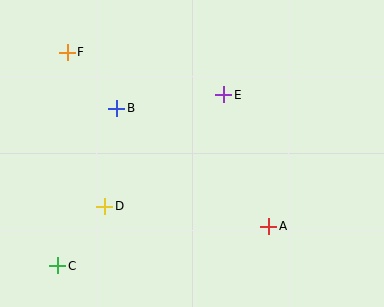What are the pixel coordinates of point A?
Point A is at (269, 226).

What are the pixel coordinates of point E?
Point E is at (224, 95).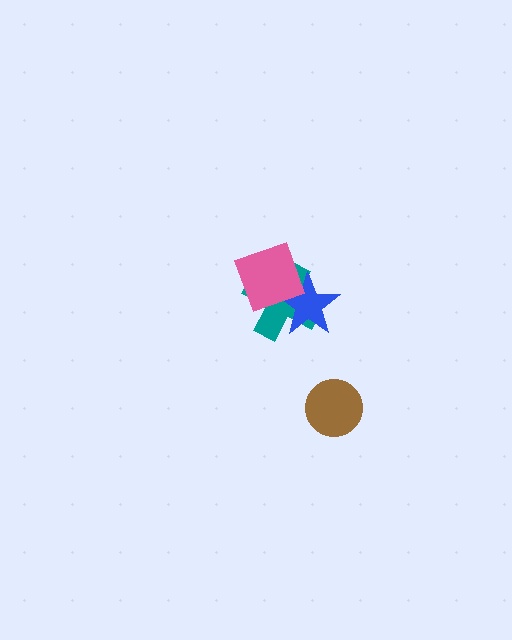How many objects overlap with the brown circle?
0 objects overlap with the brown circle.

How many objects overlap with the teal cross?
2 objects overlap with the teal cross.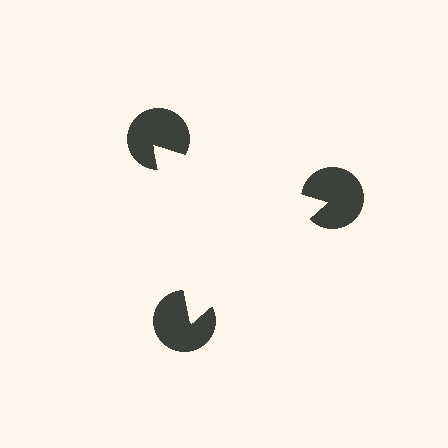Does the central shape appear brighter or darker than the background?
It typically appears slightly brighter than the background, even though no actual brightness change is drawn.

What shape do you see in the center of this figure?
An illusory triangle — its edges are inferred from the aligned wedge cuts in the pac-man discs, not physically drawn.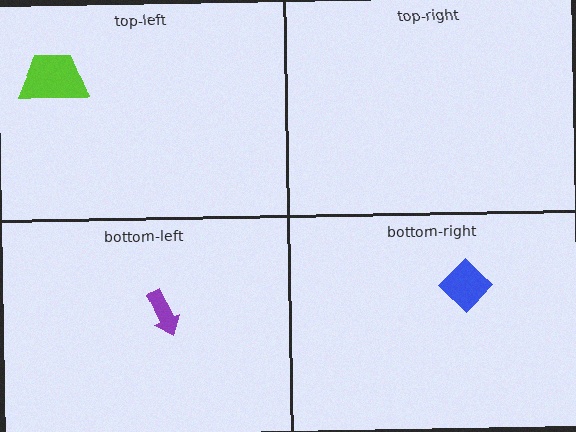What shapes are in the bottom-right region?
The blue diamond.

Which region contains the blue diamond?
The bottom-right region.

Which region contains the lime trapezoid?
The top-left region.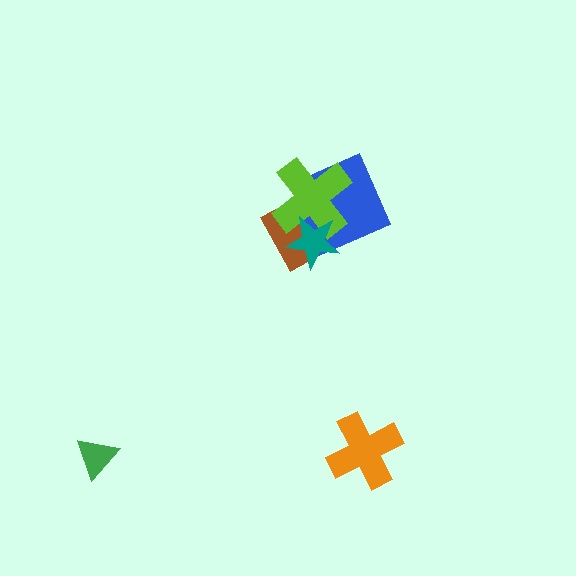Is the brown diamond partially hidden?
Yes, it is partially covered by another shape.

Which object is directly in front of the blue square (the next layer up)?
The lime cross is directly in front of the blue square.